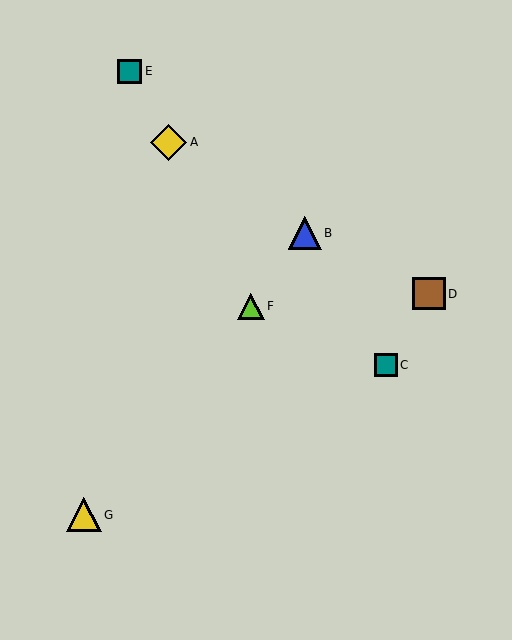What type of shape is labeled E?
Shape E is a teal square.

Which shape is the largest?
The yellow diamond (labeled A) is the largest.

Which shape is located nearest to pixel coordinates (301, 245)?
The blue triangle (labeled B) at (305, 233) is nearest to that location.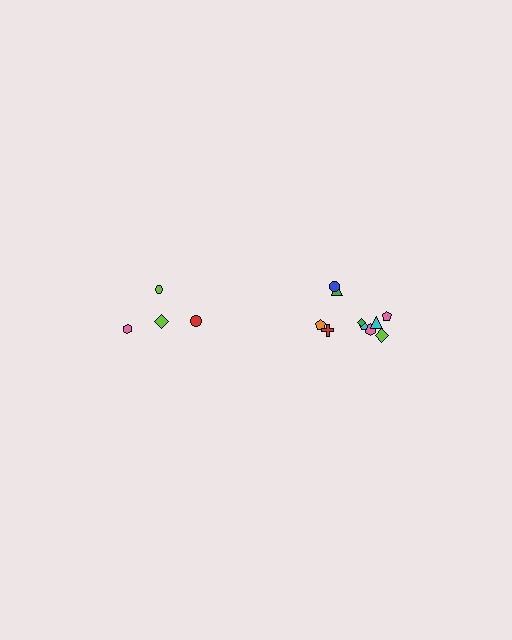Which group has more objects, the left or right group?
The right group.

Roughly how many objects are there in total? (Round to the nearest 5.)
Roughly 15 objects in total.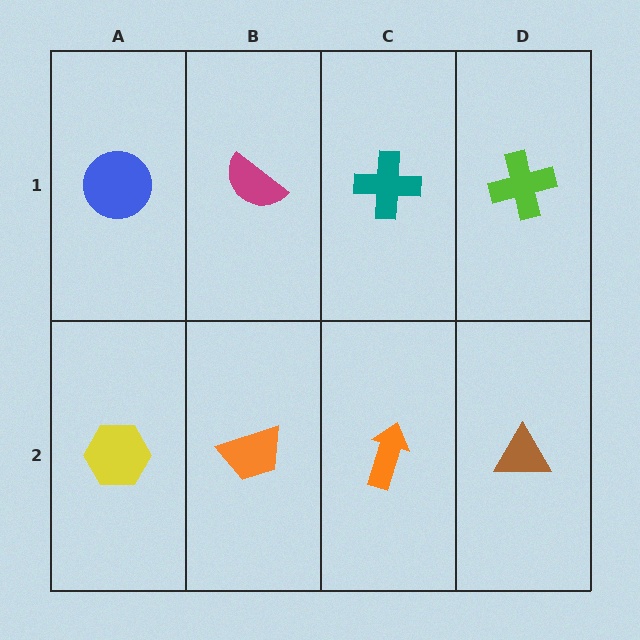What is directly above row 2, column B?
A magenta semicircle.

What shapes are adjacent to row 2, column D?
A lime cross (row 1, column D), an orange arrow (row 2, column C).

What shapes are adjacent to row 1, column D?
A brown triangle (row 2, column D), a teal cross (row 1, column C).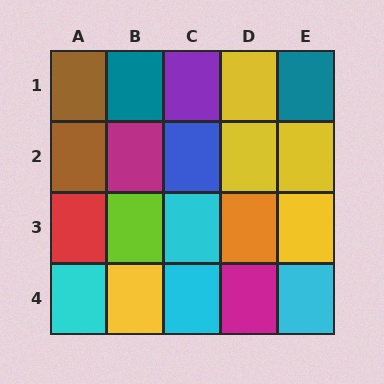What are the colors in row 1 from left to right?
Brown, teal, purple, yellow, teal.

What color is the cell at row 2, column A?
Brown.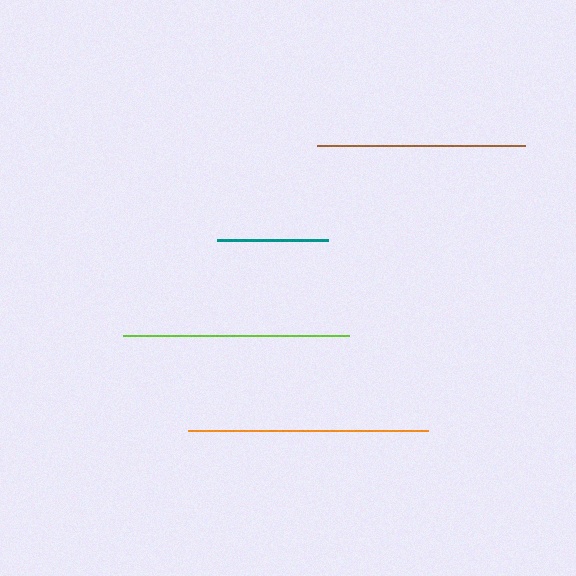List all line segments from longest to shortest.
From longest to shortest: orange, lime, brown, teal.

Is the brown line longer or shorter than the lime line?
The lime line is longer than the brown line.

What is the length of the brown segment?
The brown segment is approximately 207 pixels long.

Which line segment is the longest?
The orange line is the longest at approximately 240 pixels.